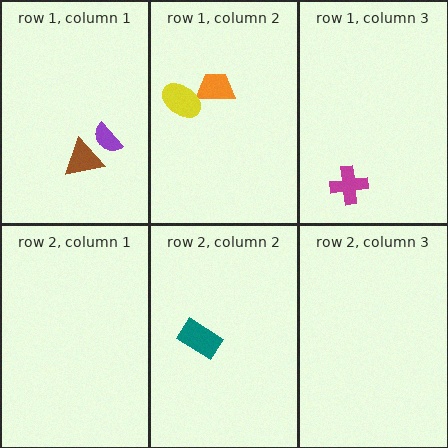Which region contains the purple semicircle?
The row 1, column 1 region.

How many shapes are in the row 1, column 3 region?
1.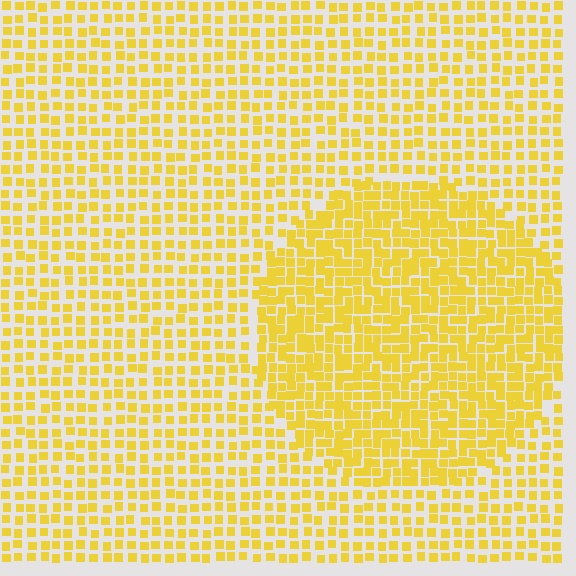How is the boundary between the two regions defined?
The boundary is defined by a change in element density (approximately 1.7x ratio). All elements are the same color, size, and shape.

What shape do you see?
I see a circle.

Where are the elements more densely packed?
The elements are more densely packed inside the circle boundary.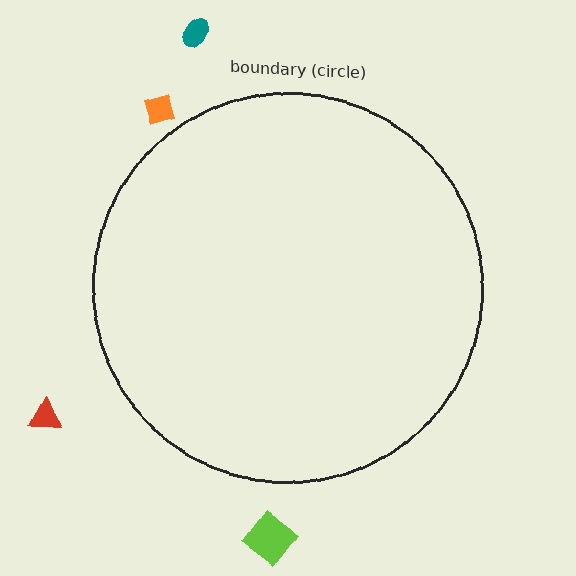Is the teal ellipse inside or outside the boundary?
Outside.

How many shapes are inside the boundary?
0 inside, 4 outside.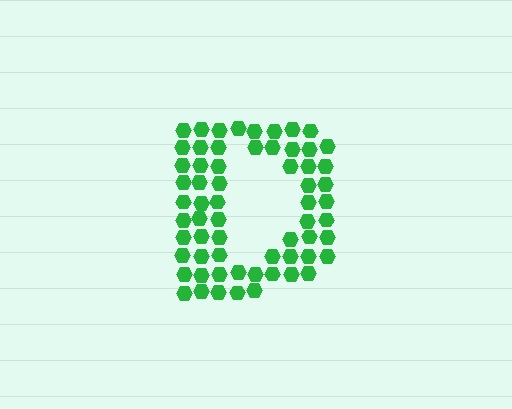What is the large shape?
The large shape is the letter D.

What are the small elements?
The small elements are hexagons.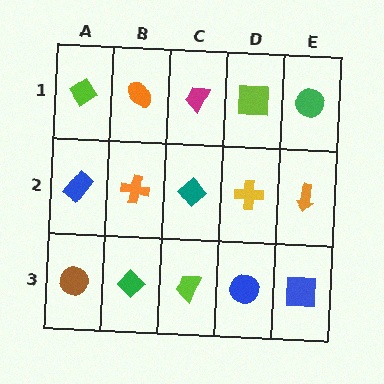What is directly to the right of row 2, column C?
A yellow cross.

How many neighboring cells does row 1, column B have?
3.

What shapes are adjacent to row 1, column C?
A teal diamond (row 2, column C), an orange ellipse (row 1, column B), a lime square (row 1, column D).